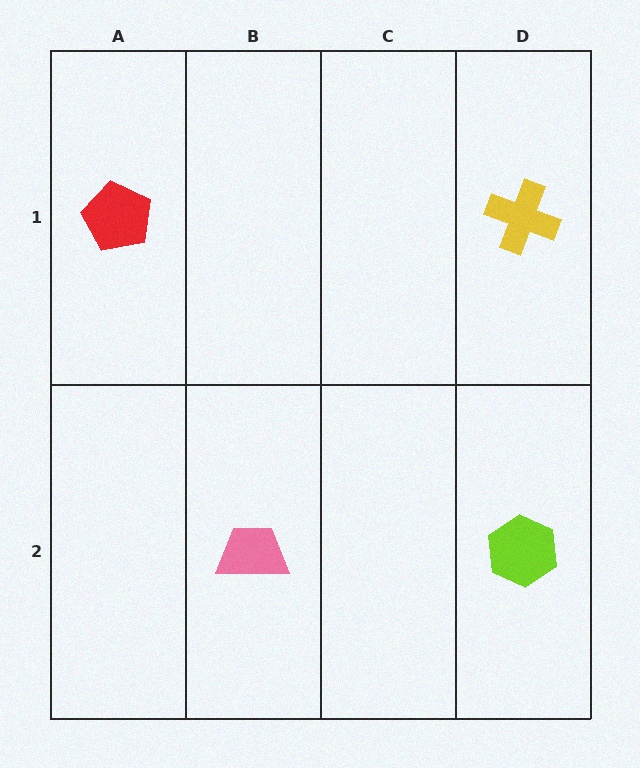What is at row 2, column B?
A pink trapezoid.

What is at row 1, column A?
A red pentagon.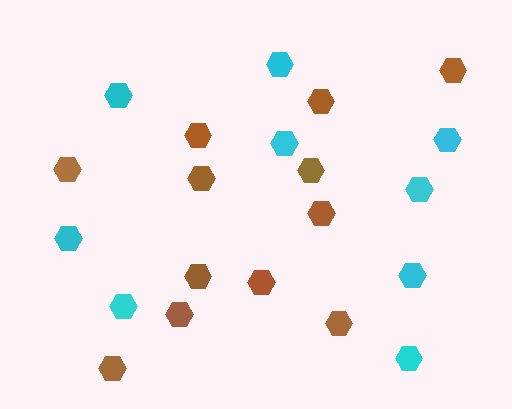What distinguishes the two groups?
There are 2 groups: one group of brown hexagons (12) and one group of cyan hexagons (9).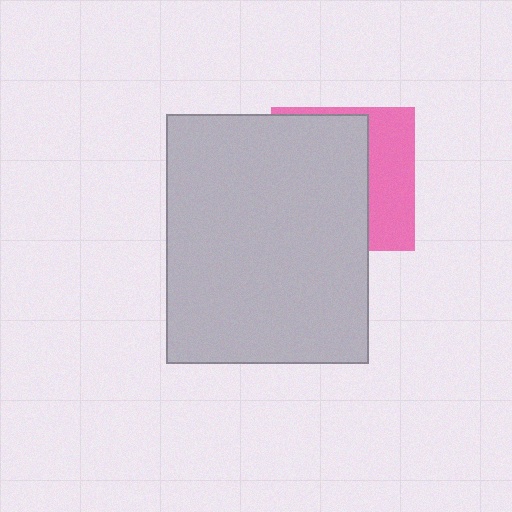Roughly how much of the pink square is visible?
A small part of it is visible (roughly 35%).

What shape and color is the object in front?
The object in front is a light gray rectangle.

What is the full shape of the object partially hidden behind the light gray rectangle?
The partially hidden object is a pink square.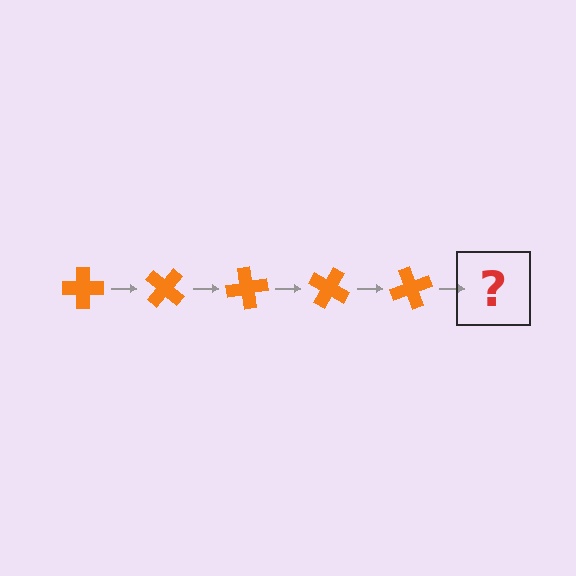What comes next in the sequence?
The next element should be an orange cross rotated 200 degrees.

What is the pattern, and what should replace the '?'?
The pattern is that the cross rotates 40 degrees each step. The '?' should be an orange cross rotated 200 degrees.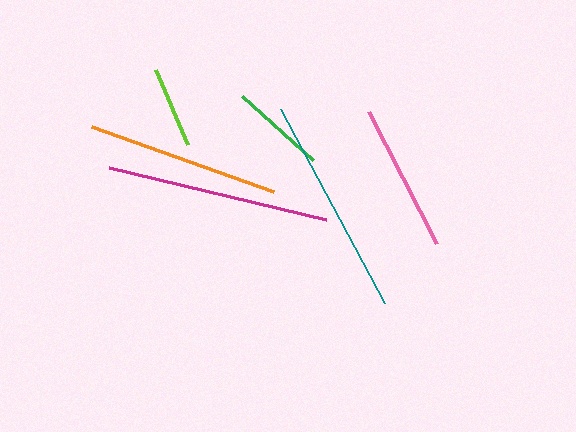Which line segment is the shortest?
The lime line is the shortest at approximately 82 pixels.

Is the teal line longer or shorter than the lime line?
The teal line is longer than the lime line.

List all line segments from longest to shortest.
From longest to shortest: magenta, teal, orange, pink, green, lime.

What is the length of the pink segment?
The pink segment is approximately 149 pixels long.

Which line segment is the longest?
The magenta line is the longest at approximately 222 pixels.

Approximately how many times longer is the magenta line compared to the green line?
The magenta line is approximately 2.3 times the length of the green line.